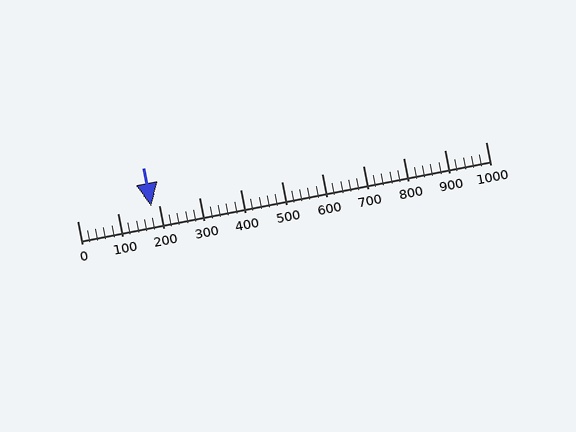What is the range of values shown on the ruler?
The ruler shows values from 0 to 1000.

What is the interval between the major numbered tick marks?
The major tick marks are spaced 100 units apart.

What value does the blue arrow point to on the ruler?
The blue arrow points to approximately 181.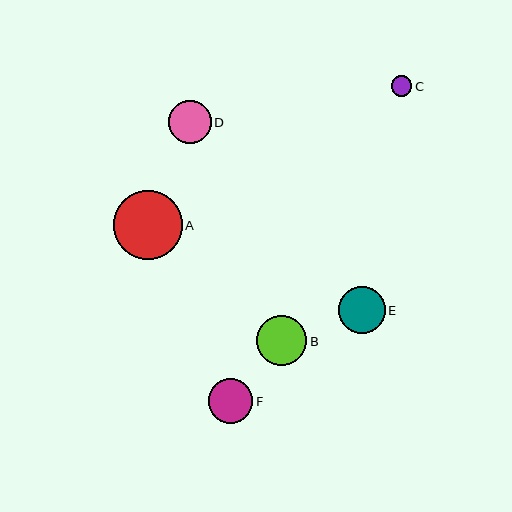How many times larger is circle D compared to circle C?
Circle D is approximately 2.1 times the size of circle C.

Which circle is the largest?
Circle A is the largest with a size of approximately 69 pixels.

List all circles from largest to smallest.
From largest to smallest: A, B, E, F, D, C.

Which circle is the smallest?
Circle C is the smallest with a size of approximately 21 pixels.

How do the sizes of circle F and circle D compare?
Circle F and circle D are approximately the same size.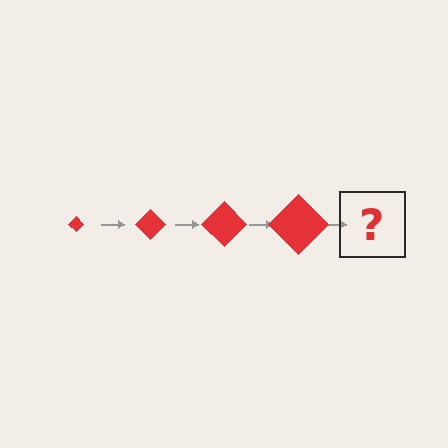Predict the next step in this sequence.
The next step is a red diamond, larger than the previous one.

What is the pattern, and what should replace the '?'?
The pattern is that the diamond gets progressively larger each step. The '?' should be a red diamond, larger than the previous one.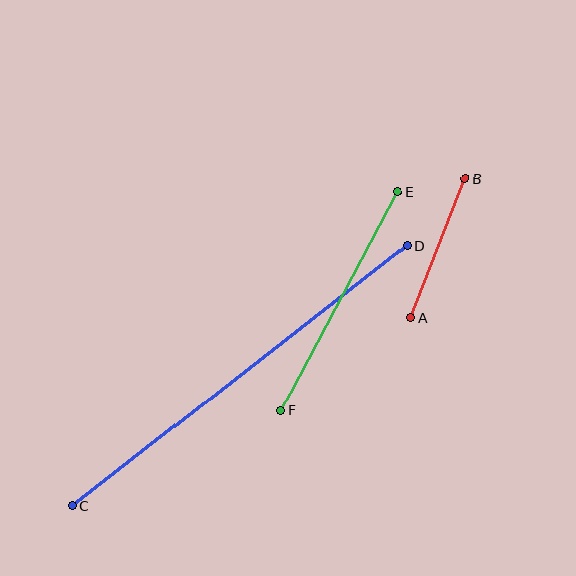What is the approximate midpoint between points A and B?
The midpoint is at approximately (438, 248) pixels.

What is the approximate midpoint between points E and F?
The midpoint is at approximately (340, 301) pixels.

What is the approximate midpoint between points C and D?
The midpoint is at approximately (240, 375) pixels.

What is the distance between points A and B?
The distance is approximately 149 pixels.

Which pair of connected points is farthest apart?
Points C and D are farthest apart.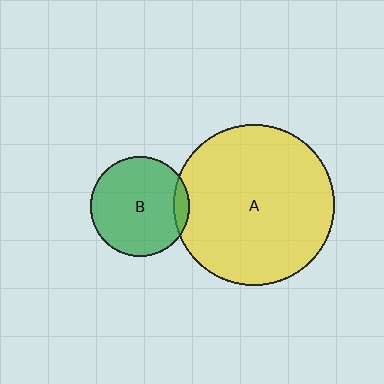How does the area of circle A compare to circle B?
Approximately 2.6 times.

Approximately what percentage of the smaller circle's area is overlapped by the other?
Approximately 10%.